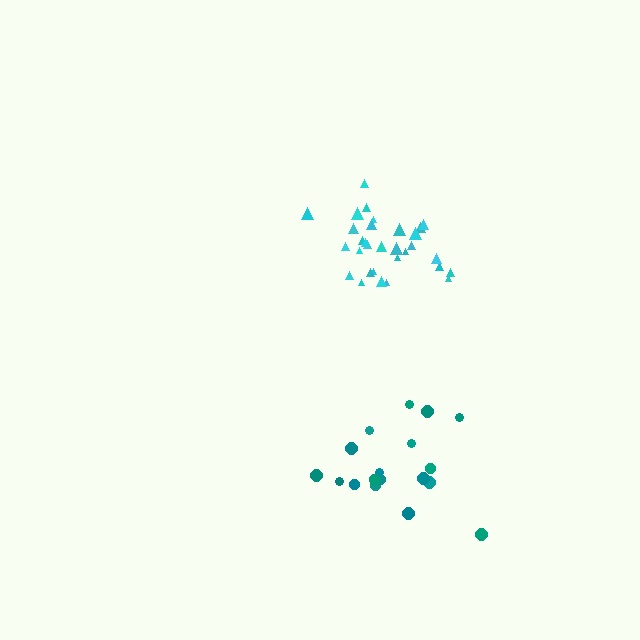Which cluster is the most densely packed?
Cyan.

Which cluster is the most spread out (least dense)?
Teal.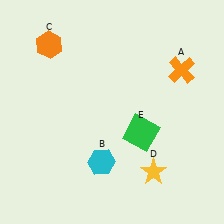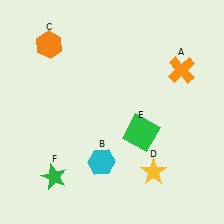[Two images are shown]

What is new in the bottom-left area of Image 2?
A green star (F) was added in the bottom-left area of Image 2.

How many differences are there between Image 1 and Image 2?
There is 1 difference between the two images.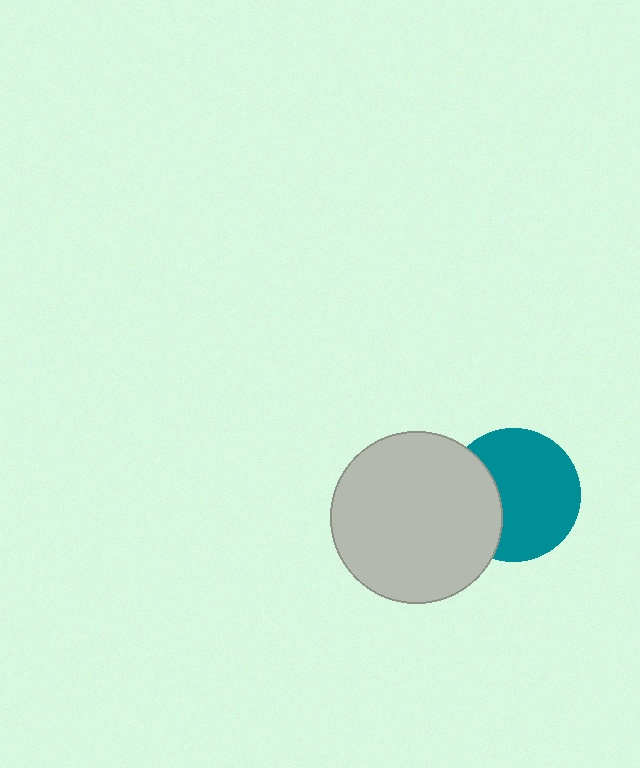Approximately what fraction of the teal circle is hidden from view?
Roughly 31% of the teal circle is hidden behind the light gray circle.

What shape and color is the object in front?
The object in front is a light gray circle.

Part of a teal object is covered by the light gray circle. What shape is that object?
It is a circle.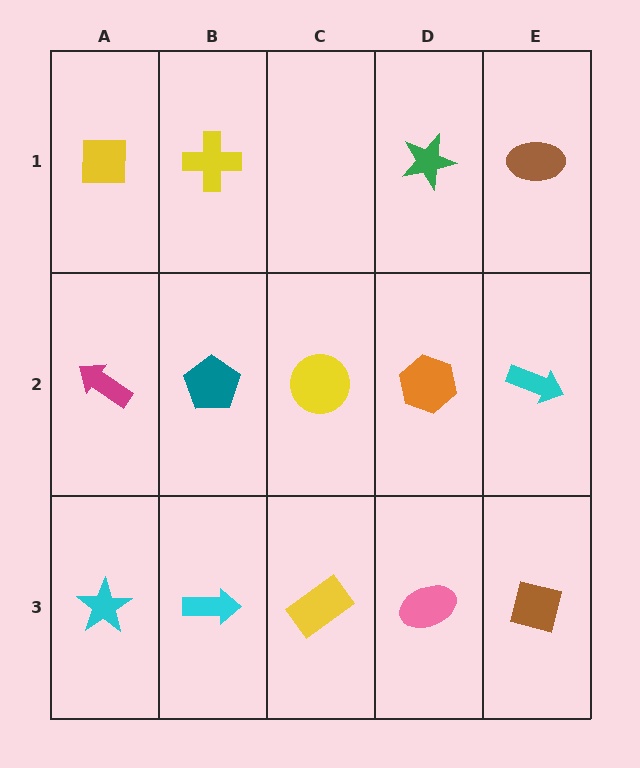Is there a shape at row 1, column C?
No, that cell is empty.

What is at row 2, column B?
A teal pentagon.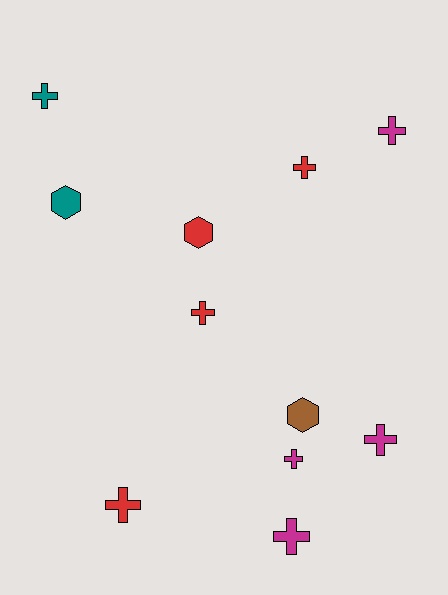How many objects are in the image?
There are 11 objects.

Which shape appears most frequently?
Cross, with 8 objects.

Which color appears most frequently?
Red, with 4 objects.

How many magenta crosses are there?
There are 4 magenta crosses.